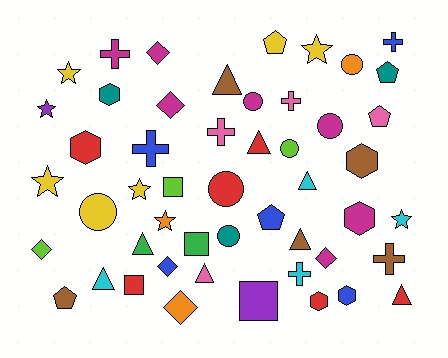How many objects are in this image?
There are 50 objects.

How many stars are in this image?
There are 7 stars.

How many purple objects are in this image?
There are 2 purple objects.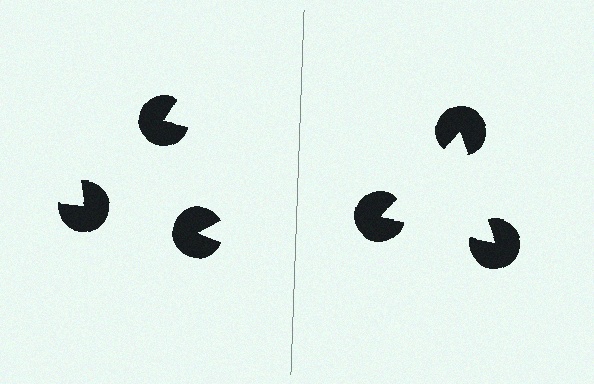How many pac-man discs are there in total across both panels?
6 — 3 on each side.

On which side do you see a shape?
An illusory triangle appears on the right side. On the left side the wedge cuts are rotated, so no coherent shape forms.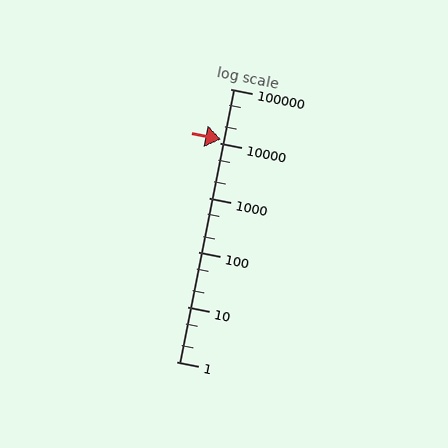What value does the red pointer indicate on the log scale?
The pointer indicates approximately 12000.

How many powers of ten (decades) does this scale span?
The scale spans 5 decades, from 1 to 100000.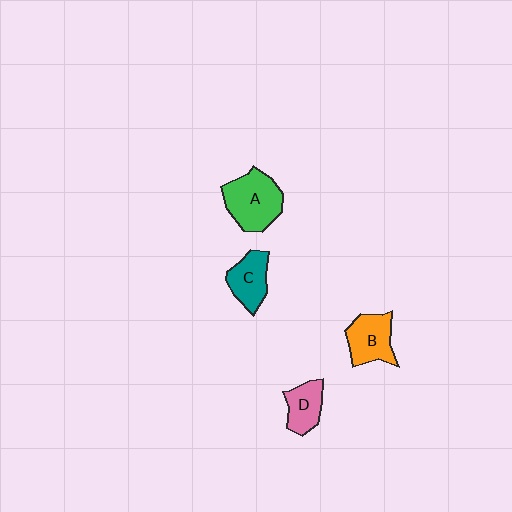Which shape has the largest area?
Shape A (green).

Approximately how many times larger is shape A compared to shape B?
Approximately 1.3 times.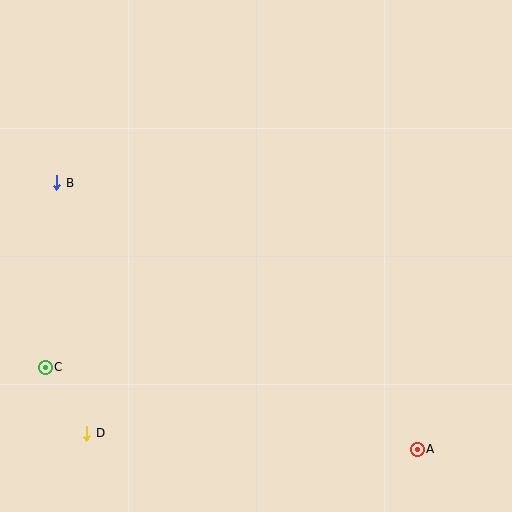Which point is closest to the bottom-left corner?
Point D is closest to the bottom-left corner.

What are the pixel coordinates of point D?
Point D is at (87, 433).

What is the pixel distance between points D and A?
The distance between D and A is 331 pixels.